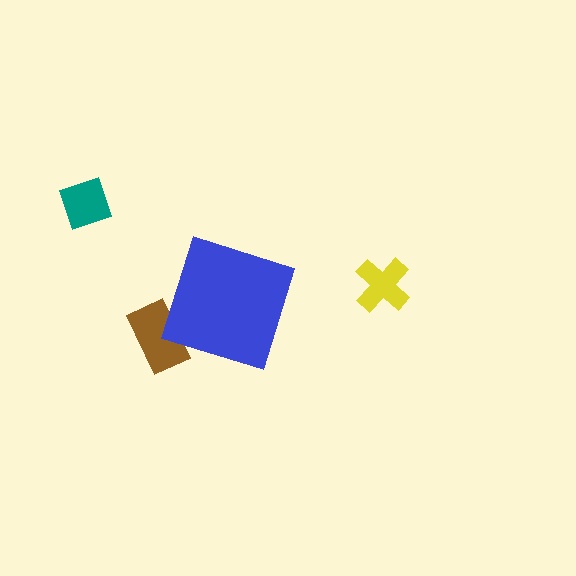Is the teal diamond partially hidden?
No, the teal diamond is fully visible.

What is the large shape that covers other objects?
A blue diamond.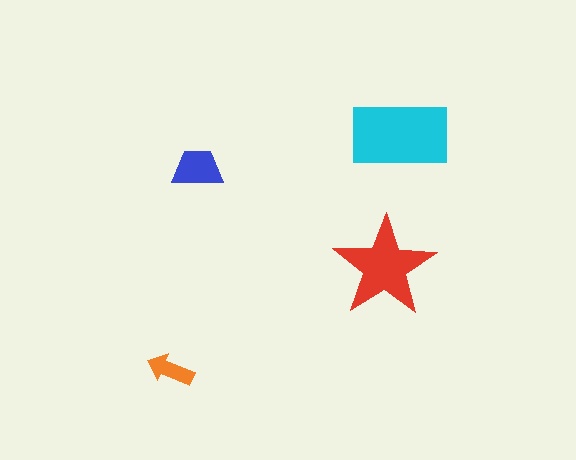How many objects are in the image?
There are 4 objects in the image.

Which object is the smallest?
The orange arrow.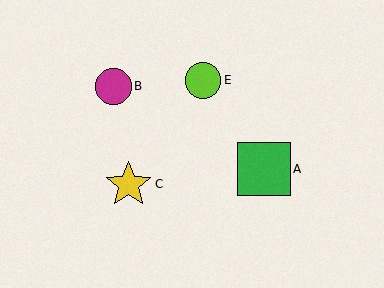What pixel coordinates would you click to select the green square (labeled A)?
Click at (264, 169) to select the green square A.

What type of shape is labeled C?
Shape C is a yellow star.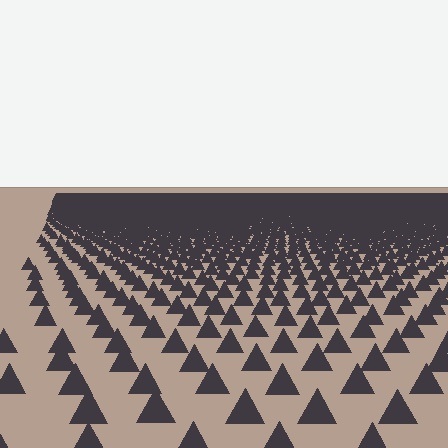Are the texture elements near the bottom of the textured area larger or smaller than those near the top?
Larger. Near the bottom, elements are closer to the viewer and appear at a bigger on-screen size.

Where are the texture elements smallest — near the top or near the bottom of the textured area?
Near the top.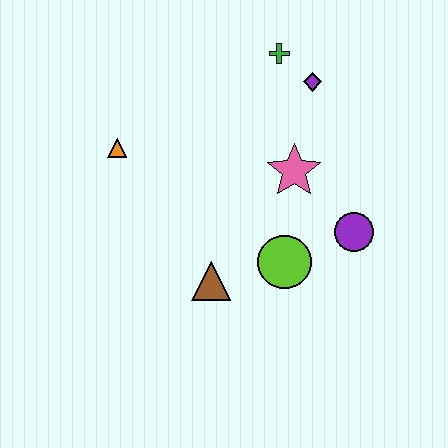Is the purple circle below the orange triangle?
Yes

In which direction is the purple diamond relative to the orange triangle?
The purple diamond is to the right of the orange triangle.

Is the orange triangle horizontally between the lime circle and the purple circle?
No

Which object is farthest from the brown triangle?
The green cross is farthest from the brown triangle.